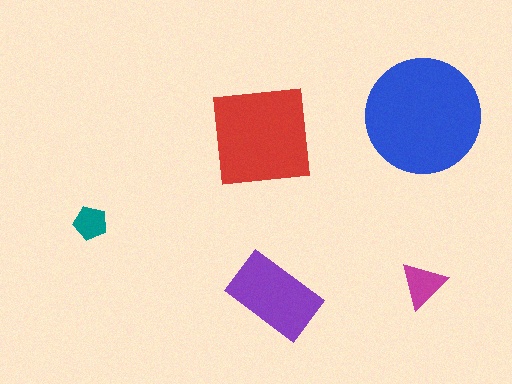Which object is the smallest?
The teal pentagon.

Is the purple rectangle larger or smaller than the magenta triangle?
Larger.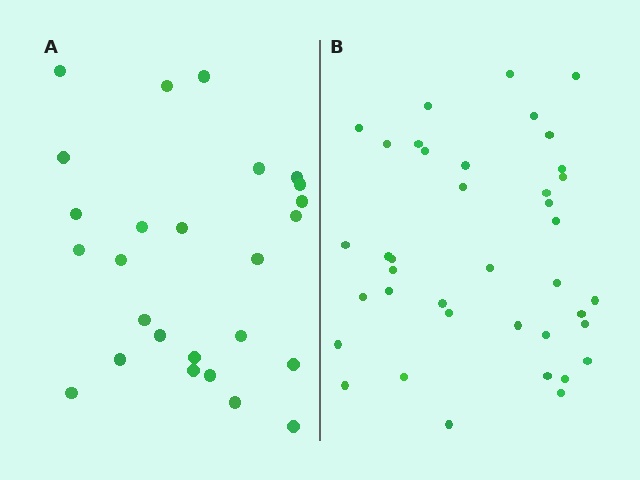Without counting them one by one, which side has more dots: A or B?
Region B (the right region) has more dots.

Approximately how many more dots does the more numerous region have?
Region B has approximately 15 more dots than region A.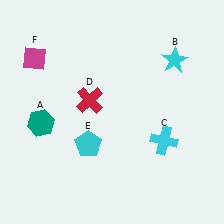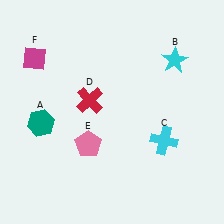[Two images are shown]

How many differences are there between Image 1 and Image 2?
There is 1 difference between the two images.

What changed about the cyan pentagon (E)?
In Image 1, E is cyan. In Image 2, it changed to pink.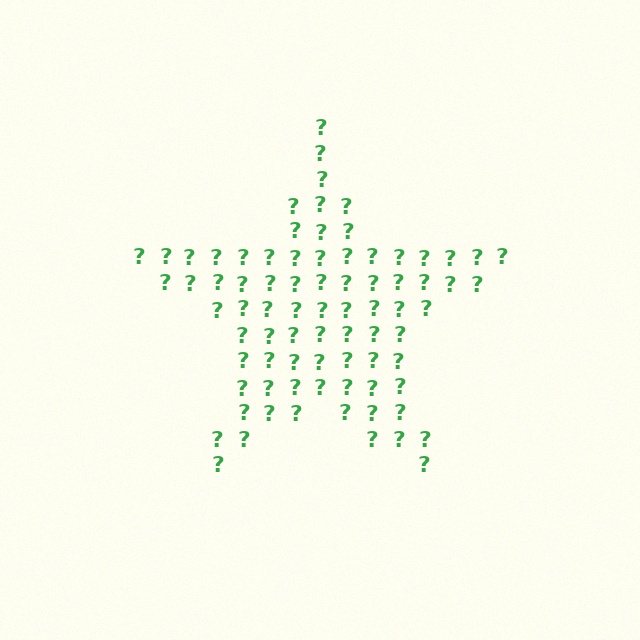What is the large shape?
The large shape is a star.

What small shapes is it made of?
It is made of small question marks.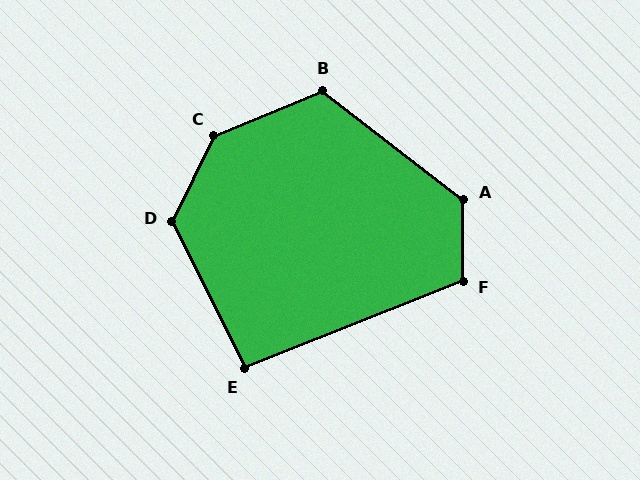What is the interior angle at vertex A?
Approximately 127 degrees (obtuse).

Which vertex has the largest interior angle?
C, at approximately 138 degrees.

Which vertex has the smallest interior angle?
E, at approximately 95 degrees.